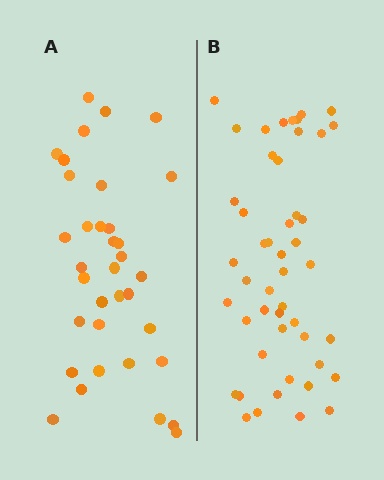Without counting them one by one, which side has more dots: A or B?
Region B (the right region) has more dots.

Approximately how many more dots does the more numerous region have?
Region B has approximately 15 more dots than region A.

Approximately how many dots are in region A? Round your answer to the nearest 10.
About 40 dots. (The exact count is 35, which rounds to 40.)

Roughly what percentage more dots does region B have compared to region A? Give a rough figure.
About 35% more.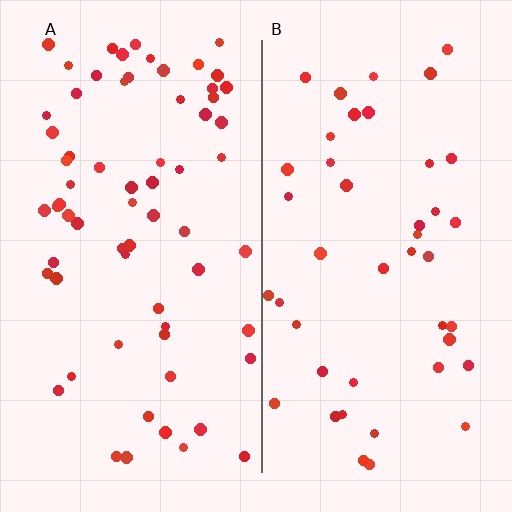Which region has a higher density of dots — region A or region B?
A (the left).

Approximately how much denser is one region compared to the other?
Approximately 1.5× — region A over region B.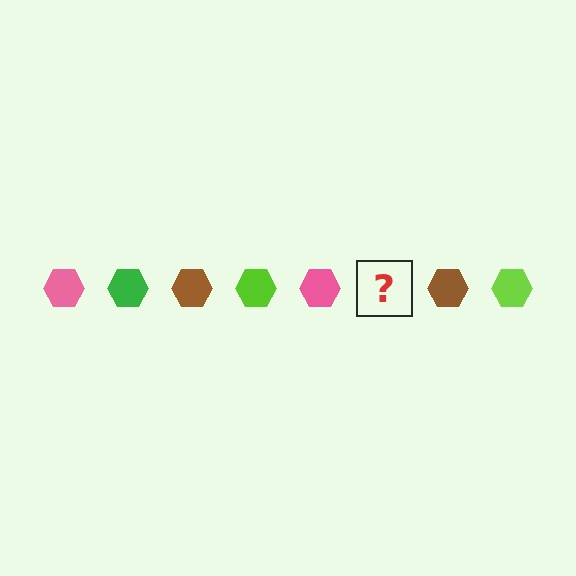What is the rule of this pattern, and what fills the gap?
The rule is that the pattern cycles through pink, green, brown, lime hexagons. The gap should be filled with a green hexagon.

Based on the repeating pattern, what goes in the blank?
The blank should be a green hexagon.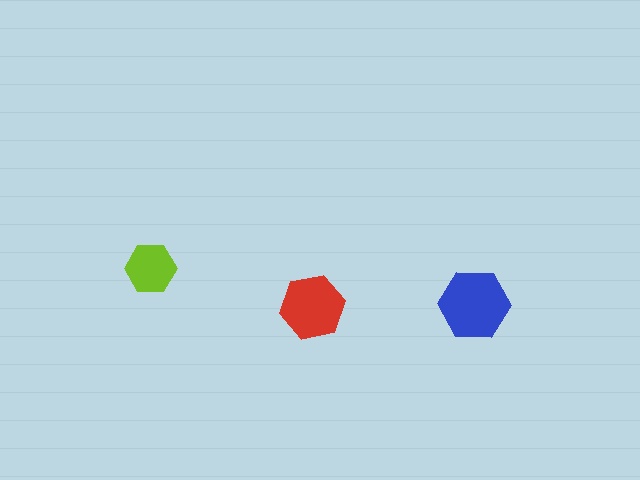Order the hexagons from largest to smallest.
the blue one, the red one, the lime one.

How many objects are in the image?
There are 3 objects in the image.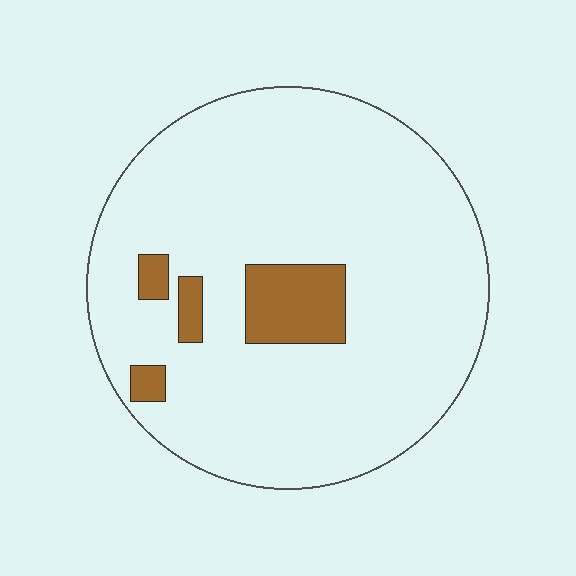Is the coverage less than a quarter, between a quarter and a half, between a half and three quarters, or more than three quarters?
Less than a quarter.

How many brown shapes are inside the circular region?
4.